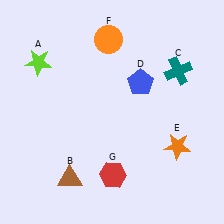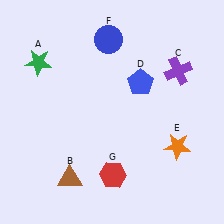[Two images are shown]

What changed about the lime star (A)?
In Image 1, A is lime. In Image 2, it changed to green.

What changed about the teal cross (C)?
In Image 1, C is teal. In Image 2, it changed to purple.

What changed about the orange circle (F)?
In Image 1, F is orange. In Image 2, it changed to blue.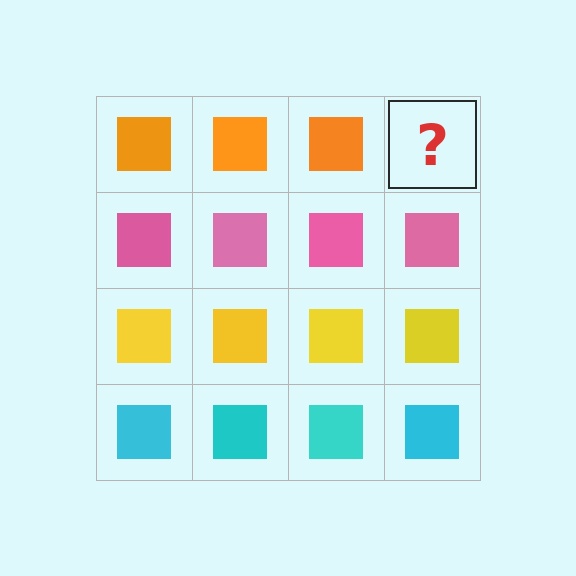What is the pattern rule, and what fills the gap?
The rule is that each row has a consistent color. The gap should be filled with an orange square.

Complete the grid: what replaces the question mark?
The question mark should be replaced with an orange square.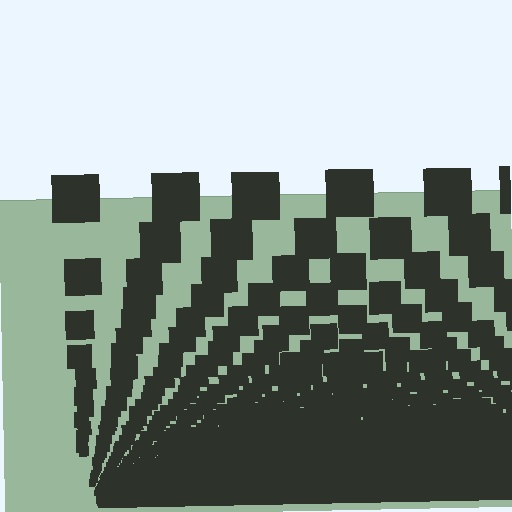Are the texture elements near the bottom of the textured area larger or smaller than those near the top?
Smaller. The gradient is inverted — elements near the bottom are smaller and denser.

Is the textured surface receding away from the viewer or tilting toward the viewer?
The surface appears to tilt toward the viewer. Texture elements get larger and sparser toward the top.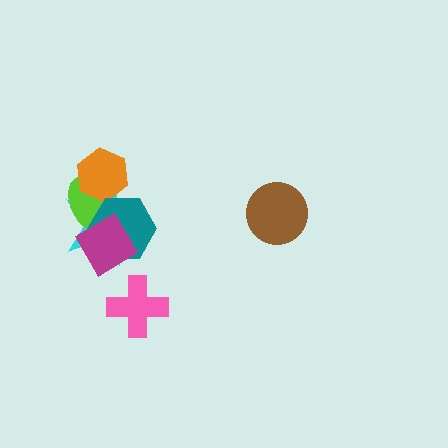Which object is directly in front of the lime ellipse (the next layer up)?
The orange hexagon is directly in front of the lime ellipse.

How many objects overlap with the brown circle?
0 objects overlap with the brown circle.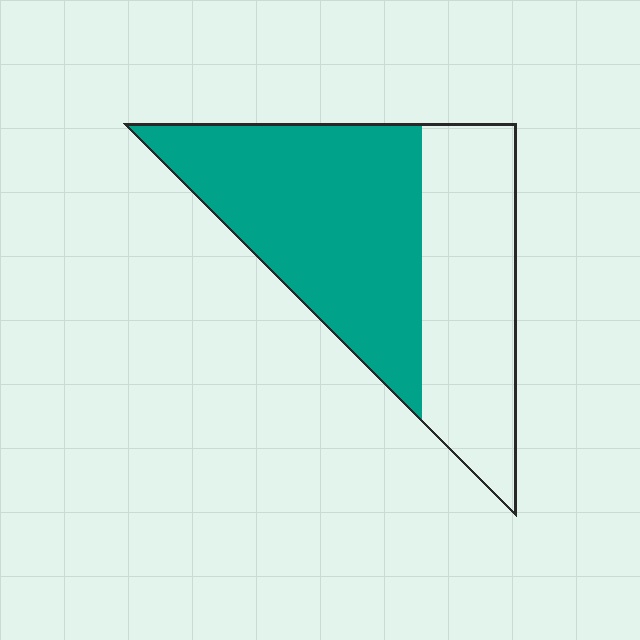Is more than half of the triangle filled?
Yes.